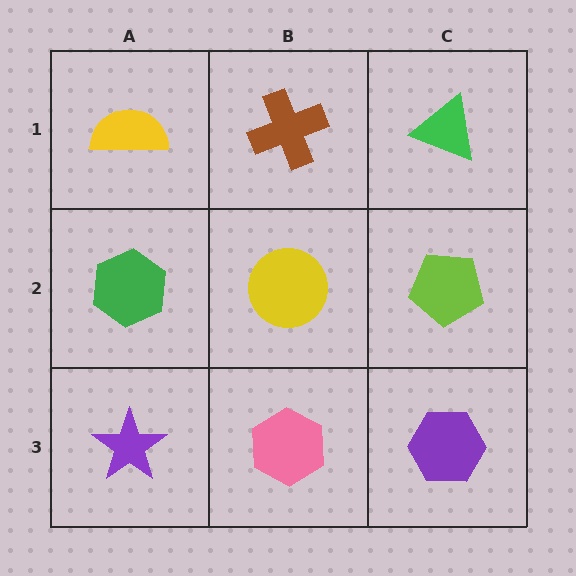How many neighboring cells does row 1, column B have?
3.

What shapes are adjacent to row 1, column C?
A lime pentagon (row 2, column C), a brown cross (row 1, column B).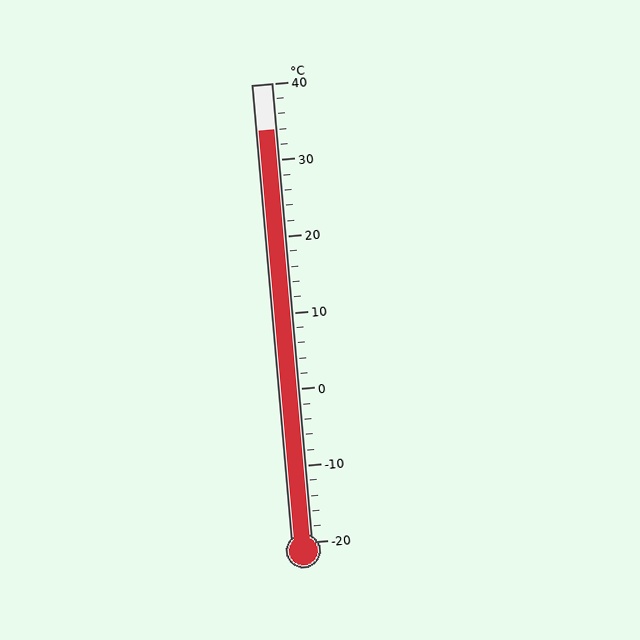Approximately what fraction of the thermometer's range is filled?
The thermometer is filled to approximately 90% of its range.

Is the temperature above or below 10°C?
The temperature is above 10°C.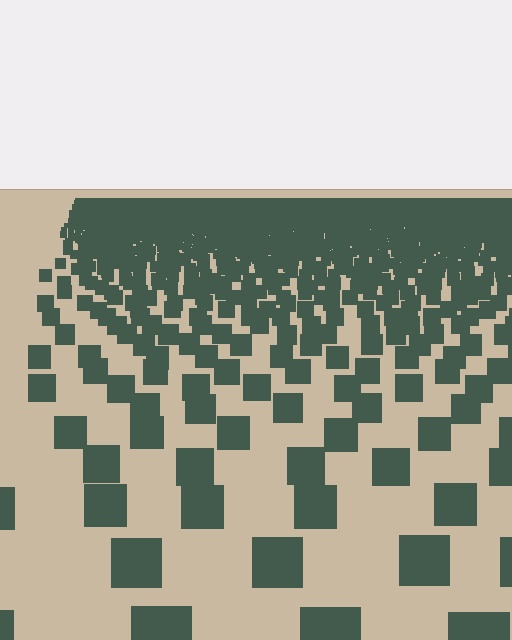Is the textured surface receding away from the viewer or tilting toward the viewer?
The surface is receding away from the viewer. Texture elements get smaller and denser toward the top.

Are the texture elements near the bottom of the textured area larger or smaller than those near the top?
Larger. Near the bottom, elements are closer to the viewer and appear at a bigger on-screen size.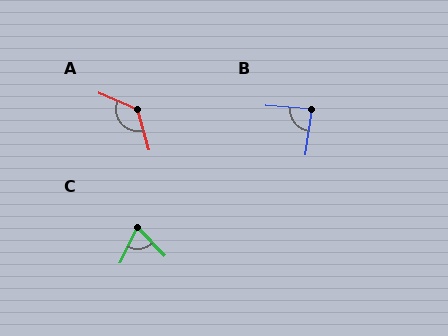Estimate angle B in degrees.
Approximately 86 degrees.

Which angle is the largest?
A, at approximately 129 degrees.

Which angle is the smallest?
C, at approximately 71 degrees.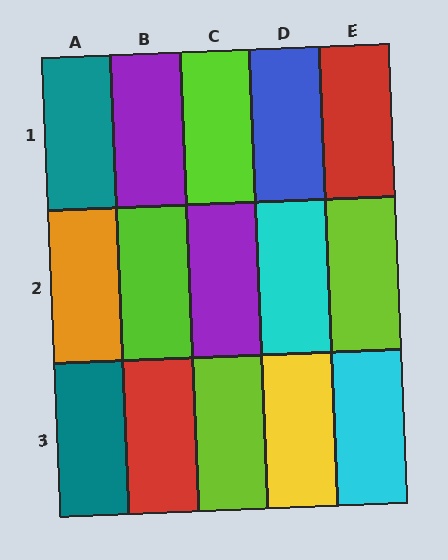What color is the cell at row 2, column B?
Lime.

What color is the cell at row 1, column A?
Teal.